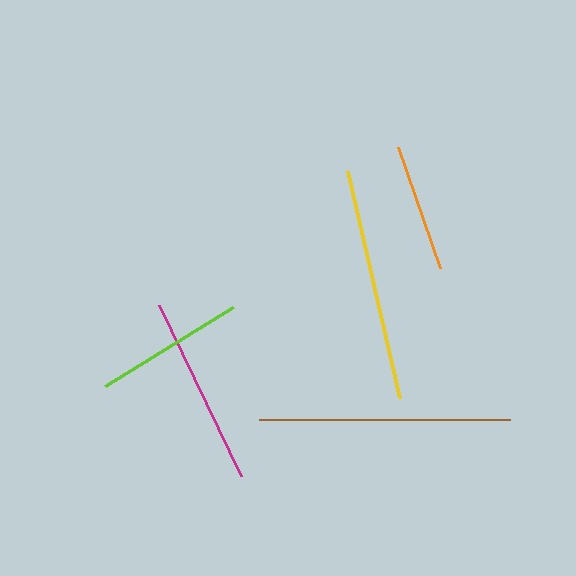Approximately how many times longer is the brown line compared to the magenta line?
The brown line is approximately 1.3 times the length of the magenta line.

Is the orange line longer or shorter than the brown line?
The brown line is longer than the orange line.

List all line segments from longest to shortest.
From longest to shortest: brown, yellow, magenta, lime, orange.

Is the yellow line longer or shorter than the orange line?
The yellow line is longer than the orange line.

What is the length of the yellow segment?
The yellow segment is approximately 233 pixels long.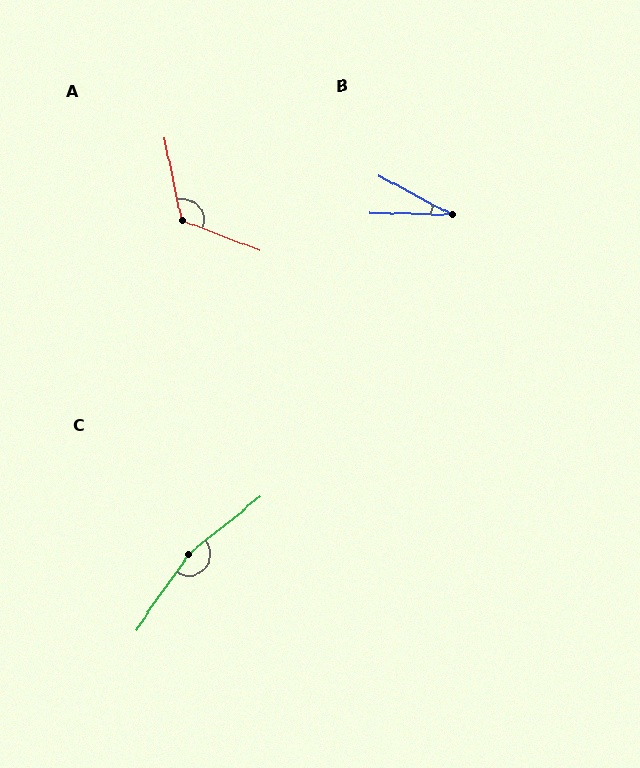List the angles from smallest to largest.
B (27°), A (123°), C (163°).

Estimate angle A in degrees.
Approximately 123 degrees.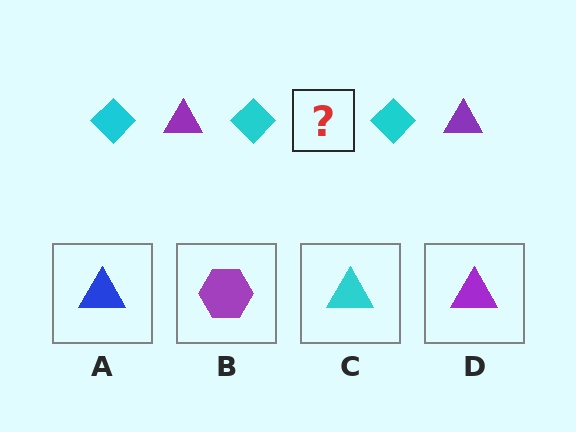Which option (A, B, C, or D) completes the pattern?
D.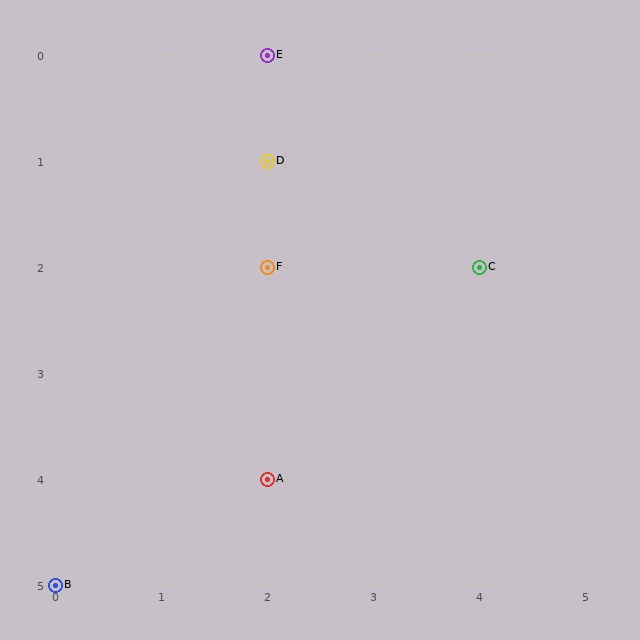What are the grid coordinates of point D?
Point D is at grid coordinates (2, 1).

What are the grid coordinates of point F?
Point F is at grid coordinates (2, 2).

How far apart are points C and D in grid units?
Points C and D are 2 columns and 1 row apart (about 2.2 grid units diagonally).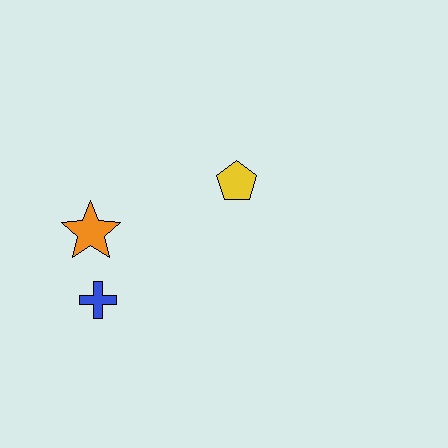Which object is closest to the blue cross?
The orange star is closest to the blue cross.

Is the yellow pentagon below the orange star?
No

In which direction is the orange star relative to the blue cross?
The orange star is above the blue cross.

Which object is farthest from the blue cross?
The yellow pentagon is farthest from the blue cross.